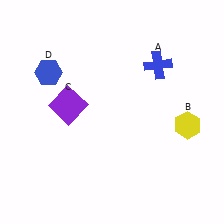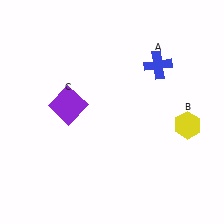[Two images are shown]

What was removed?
The blue hexagon (D) was removed in Image 2.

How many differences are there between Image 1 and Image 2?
There is 1 difference between the two images.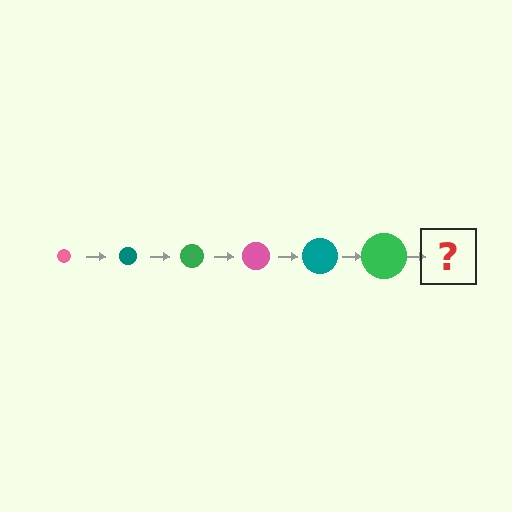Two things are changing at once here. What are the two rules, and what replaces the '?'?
The two rules are that the circle grows larger each step and the color cycles through pink, teal, and green. The '?' should be a pink circle, larger than the previous one.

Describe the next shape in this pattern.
It should be a pink circle, larger than the previous one.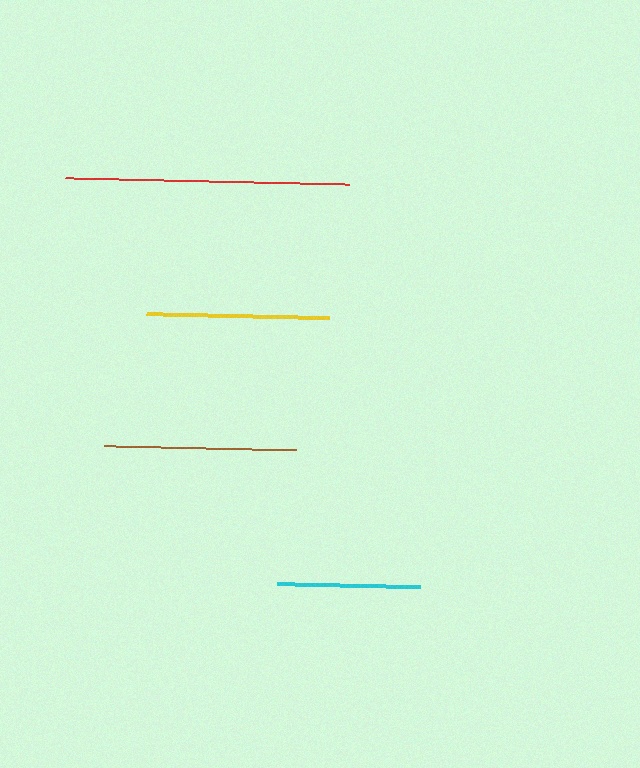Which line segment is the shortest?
The cyan line is the shortest at approximately 143 pixels.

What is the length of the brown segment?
The brown segment is approximately 192 pixels long.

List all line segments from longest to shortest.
From longest to shortest: red, brown, yellow, cyan.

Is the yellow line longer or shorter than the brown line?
The brown line is longer than the yellow line.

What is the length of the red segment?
The red segment is approximately 283 pixels long.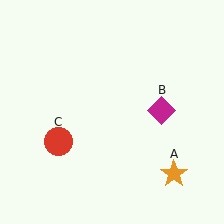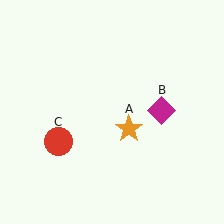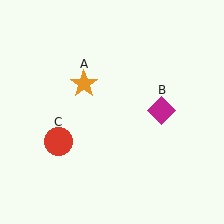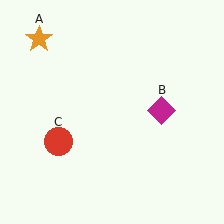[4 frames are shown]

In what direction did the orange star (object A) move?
The orange star (object A) moved up and to the left.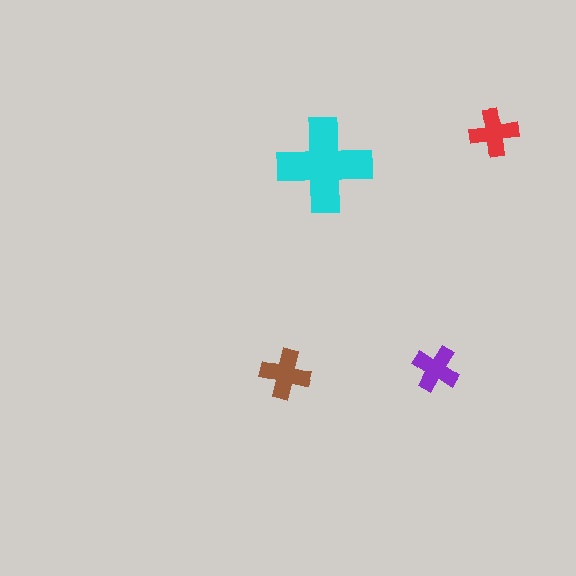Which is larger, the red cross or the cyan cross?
The cyan one.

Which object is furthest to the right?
The red cross is rightmost.